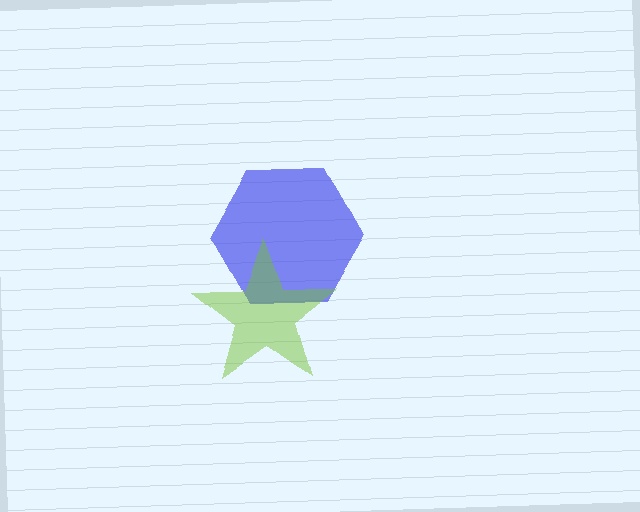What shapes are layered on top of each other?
The layered shapes are: a blue hexagon, a lime star.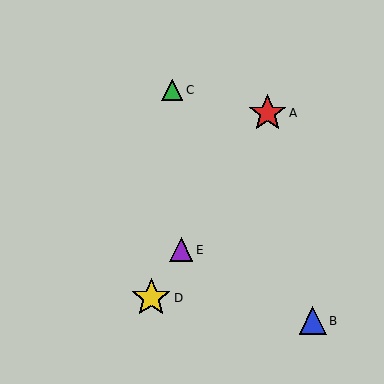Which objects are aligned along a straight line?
Objects A, D, E are aligned along a straight line.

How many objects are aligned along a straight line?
3 objects (A, D, E) are aligned along a straight line.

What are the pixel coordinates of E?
Object E is at (181, 250).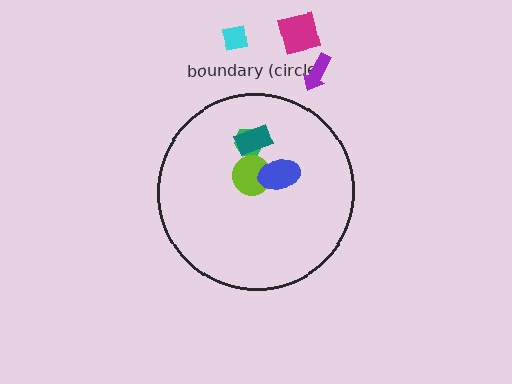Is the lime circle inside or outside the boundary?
Inside.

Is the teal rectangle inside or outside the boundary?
Inside.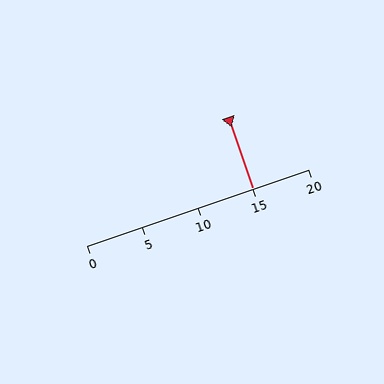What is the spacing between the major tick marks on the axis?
The major ticks are spaced 5 apart.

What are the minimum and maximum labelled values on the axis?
The axis runs from 0 to 20.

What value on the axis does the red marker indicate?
The marker indicates approximately 15.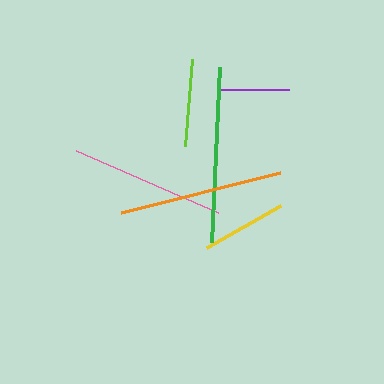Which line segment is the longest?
The green line is the longest at approximately 176 pixels.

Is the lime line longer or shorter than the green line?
The green line is longer than the lime line.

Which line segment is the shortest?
The purple line is the shortest at approximately 72 pixels.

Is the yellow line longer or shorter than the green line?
The green line is longer than the yellow line.